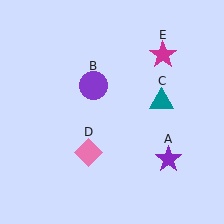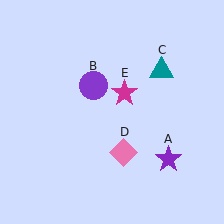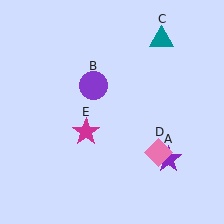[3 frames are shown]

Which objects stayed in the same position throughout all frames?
Purple star (object A) and purple circle (object B) remained stationary.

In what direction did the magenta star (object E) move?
The magenta star (object E) moved down and to the left.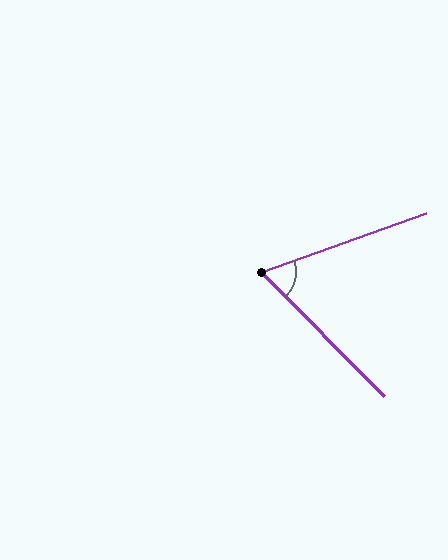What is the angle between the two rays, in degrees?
Approximately 65 degrees.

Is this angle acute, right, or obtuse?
It is acute.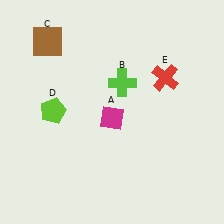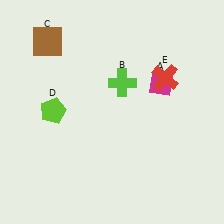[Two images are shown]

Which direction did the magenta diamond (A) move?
The magenta diamond (A) moved right.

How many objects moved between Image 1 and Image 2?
1 object moved between the two images.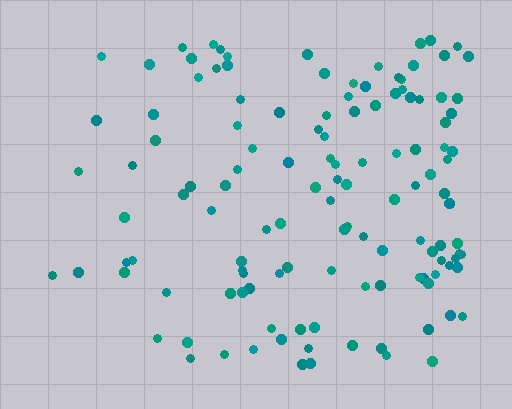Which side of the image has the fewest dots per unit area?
The left.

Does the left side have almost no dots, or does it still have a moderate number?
Still a moderate number, just noticeably fewer than the right.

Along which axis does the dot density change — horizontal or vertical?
Horizontal.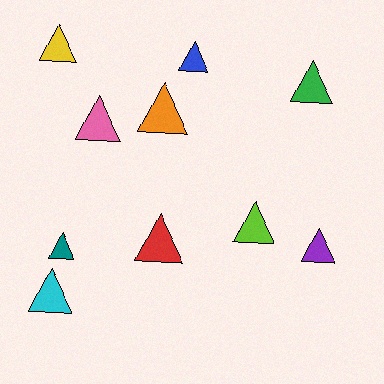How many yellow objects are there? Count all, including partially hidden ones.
There is 1 yellow object.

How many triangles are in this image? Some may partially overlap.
There are 10 triangles.